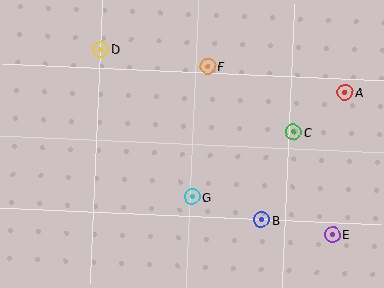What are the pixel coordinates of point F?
Point F is at (208, 66).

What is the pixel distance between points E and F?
The distance between E and F is 210 pixels.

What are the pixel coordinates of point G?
Point G is at (192, 197).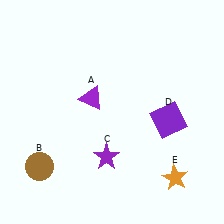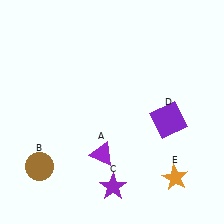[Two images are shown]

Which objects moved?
The objects that moved are: the purple triangle (A), the purple star (C).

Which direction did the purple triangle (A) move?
The purple triangle (A) moved down.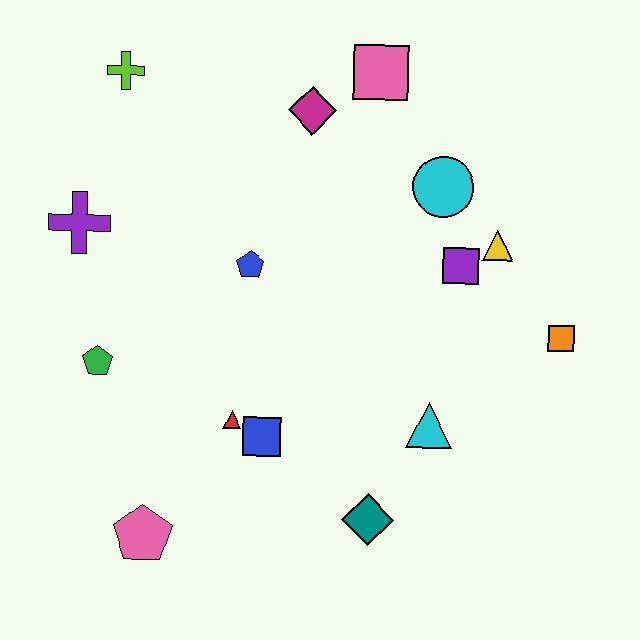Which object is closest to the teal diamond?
The cyan triangle is closest to the teal diamond.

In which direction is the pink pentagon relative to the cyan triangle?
The pink pentagon is to the left of the cyan triangle.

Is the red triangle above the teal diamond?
Yes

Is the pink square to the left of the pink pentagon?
No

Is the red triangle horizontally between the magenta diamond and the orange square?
No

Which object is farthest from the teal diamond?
The lime cross is farthest from the teal diamond.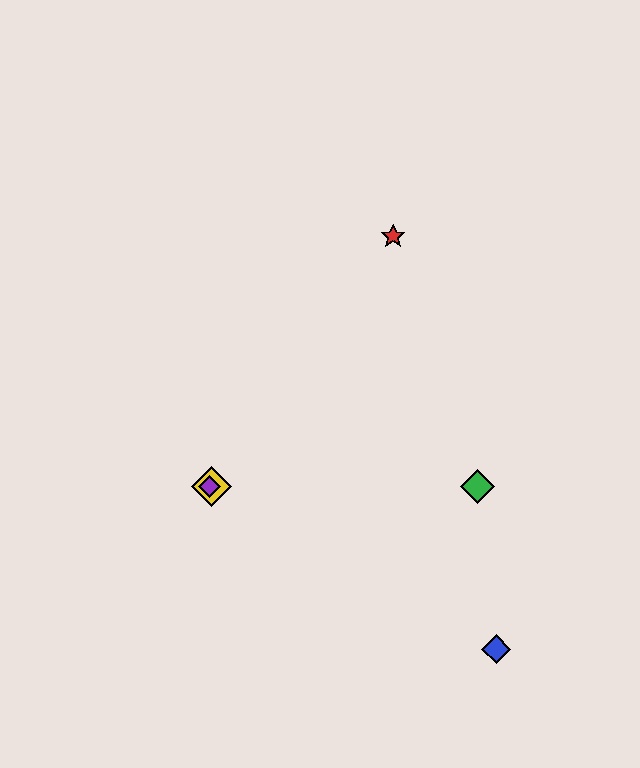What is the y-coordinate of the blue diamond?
The blue diamond is at y≈649.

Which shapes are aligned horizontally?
The green diamond, the yellow diamond, the purple diamond are aligned horizontally.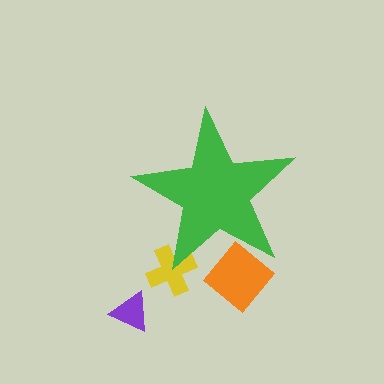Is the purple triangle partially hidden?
No, the purple triangle is fully visible.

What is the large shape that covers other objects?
A green star.